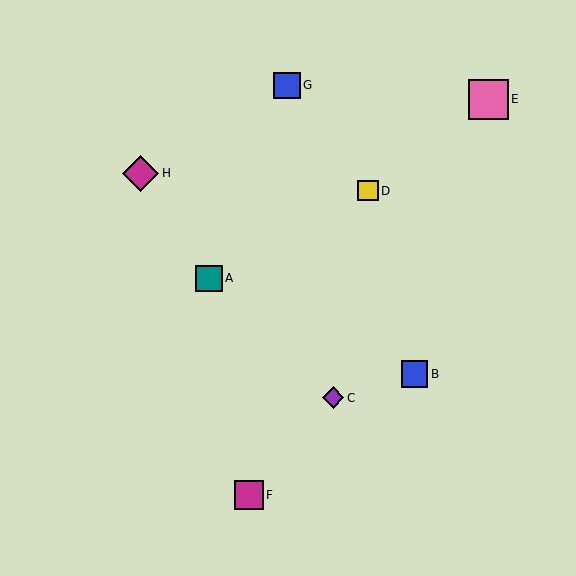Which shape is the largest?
The pink square (labeled E) is the largest.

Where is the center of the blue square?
The center of the blue square is at (287, 85).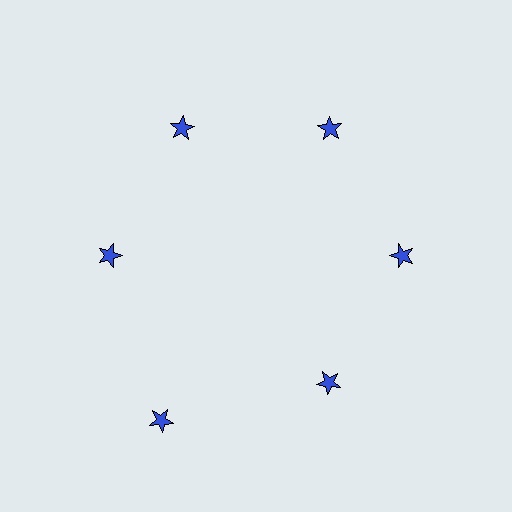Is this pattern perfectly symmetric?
No. The 6 blue stars are arranged in a ring, but one element near the 7 o'clock position is pushed outward from the center, breaking the 6-fold rotational symmetry.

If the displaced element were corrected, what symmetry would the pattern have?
It would have 6-fold rotational symmetry — the pattern would map onto itself every 60 degrees.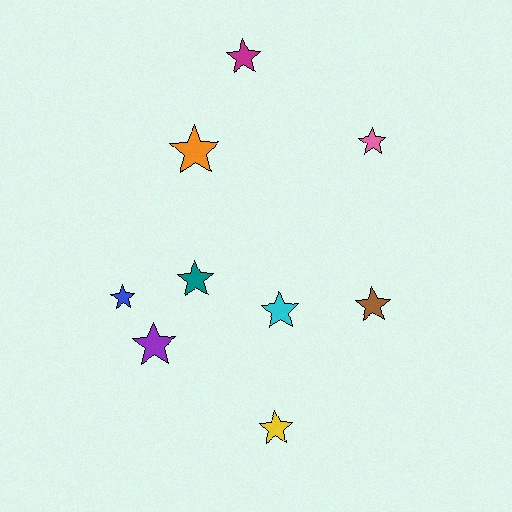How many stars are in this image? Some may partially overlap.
There are 9 stars.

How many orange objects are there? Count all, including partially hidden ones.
There is 1 orange object.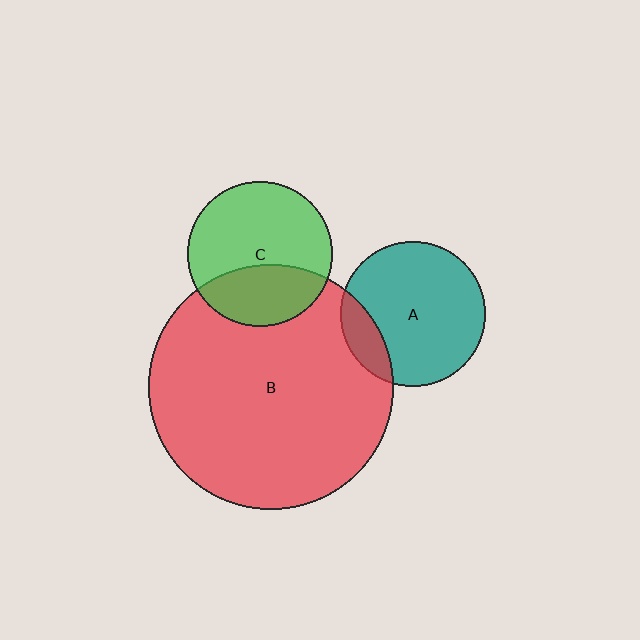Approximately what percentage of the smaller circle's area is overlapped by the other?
Approximately 35%.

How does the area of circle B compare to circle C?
Approximately 2.9 times.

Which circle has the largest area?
Circle B (red).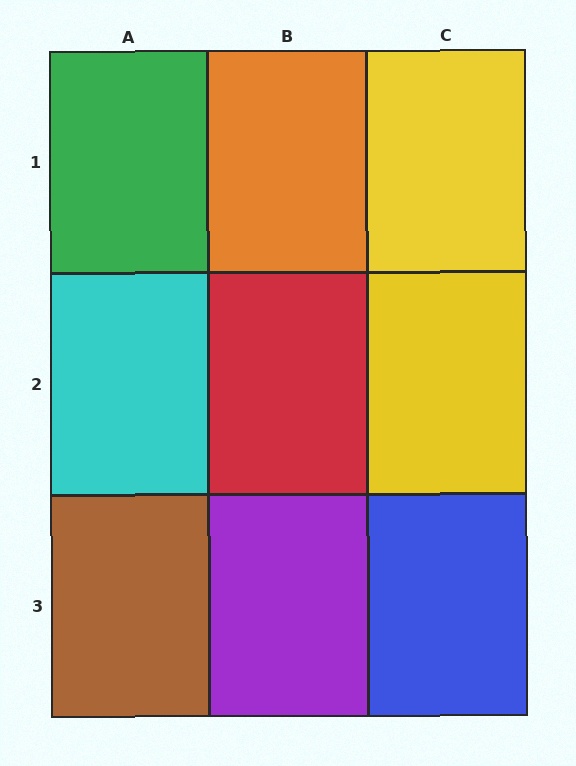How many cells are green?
1 cell is green.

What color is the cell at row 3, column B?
Purple.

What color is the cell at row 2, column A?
Cyan.